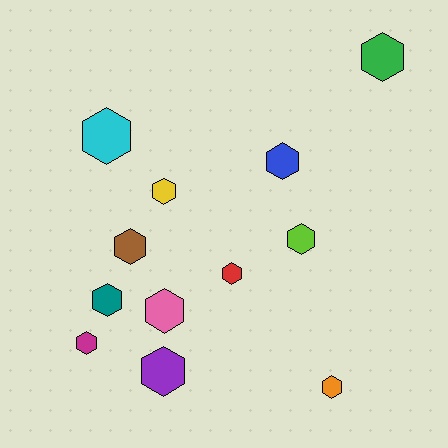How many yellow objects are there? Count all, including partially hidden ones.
There is 1 yellow object.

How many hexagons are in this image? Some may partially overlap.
There are 12 hexagons.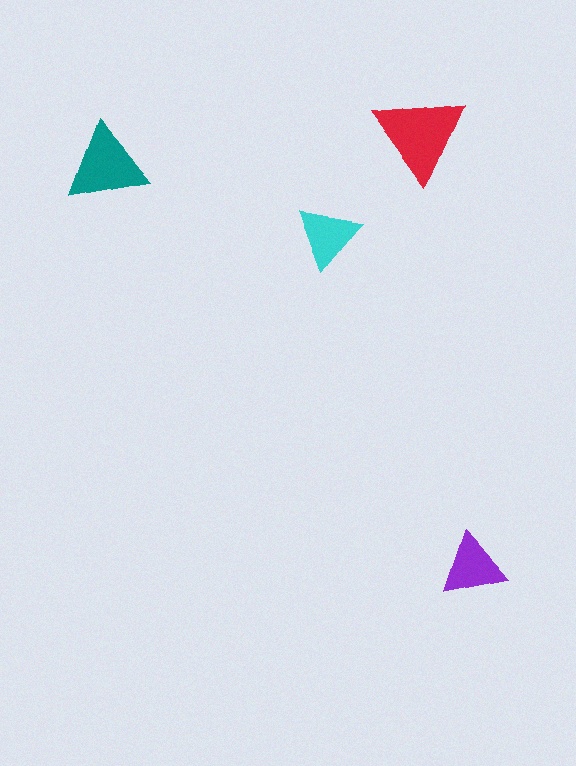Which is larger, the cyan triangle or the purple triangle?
The purple one.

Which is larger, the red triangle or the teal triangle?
The red one.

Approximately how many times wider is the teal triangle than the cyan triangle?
About 1.5 times wider.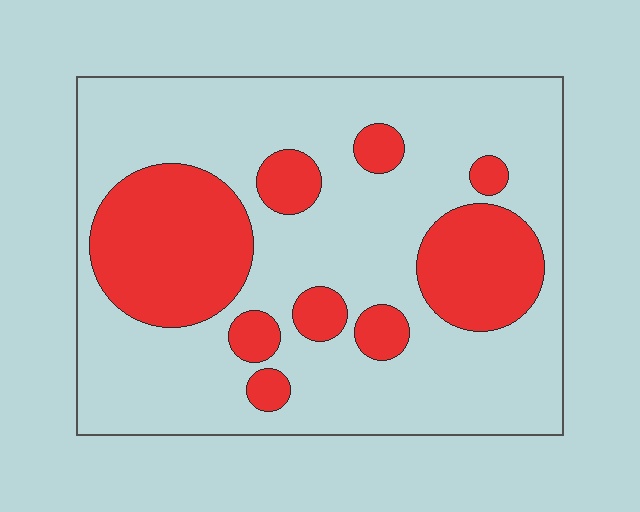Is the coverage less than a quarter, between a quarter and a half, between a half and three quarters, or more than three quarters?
Between a quarter and a half.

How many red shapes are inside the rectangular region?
9.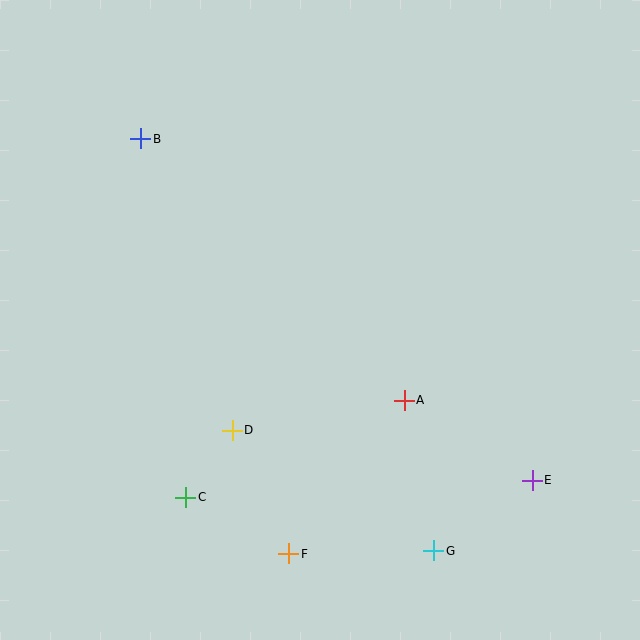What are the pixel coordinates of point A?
Point A is at (404, 400).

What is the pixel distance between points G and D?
The distance between G and D is 234 pixels.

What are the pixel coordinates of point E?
Point E is at (532, 480).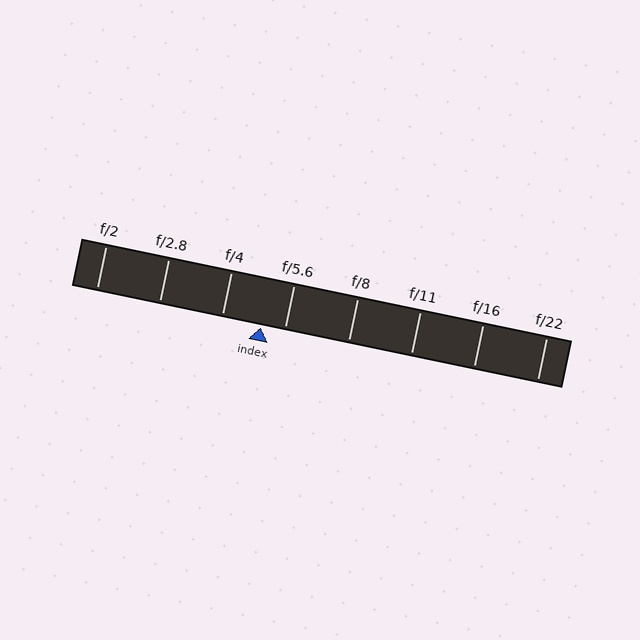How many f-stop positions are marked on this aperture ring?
There are 8 f-stop positions marked.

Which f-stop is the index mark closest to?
The index mark is closest to f/5.6.